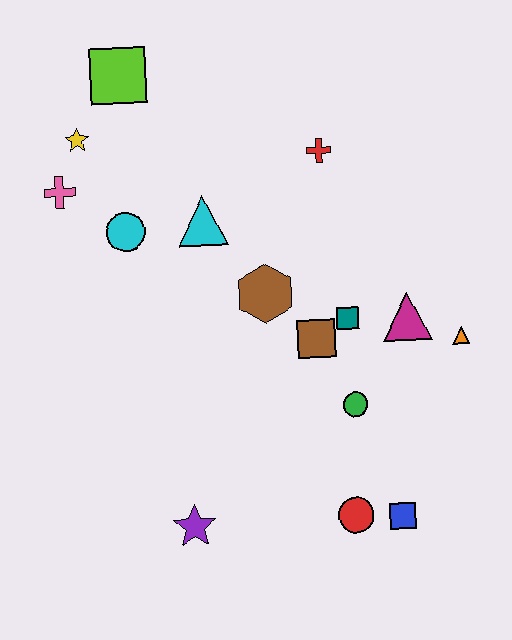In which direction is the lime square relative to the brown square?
The lime square is above the brown square.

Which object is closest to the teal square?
The brown square is closest to the teal square.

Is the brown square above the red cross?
No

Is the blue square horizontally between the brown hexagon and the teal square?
No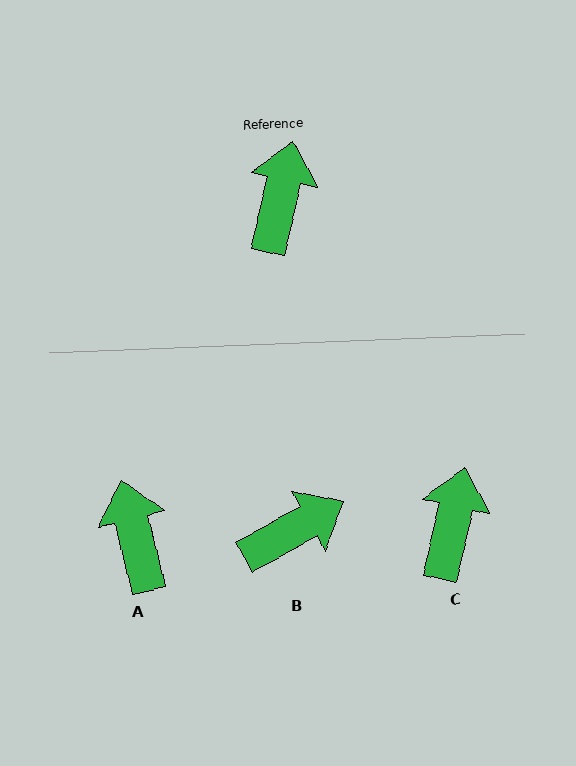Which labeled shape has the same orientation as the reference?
C.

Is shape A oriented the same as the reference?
No, it is off by about 27 degrees.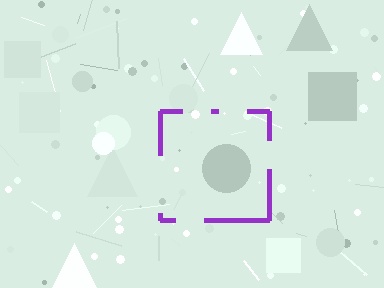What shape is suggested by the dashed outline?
The dashed outline suggests a square.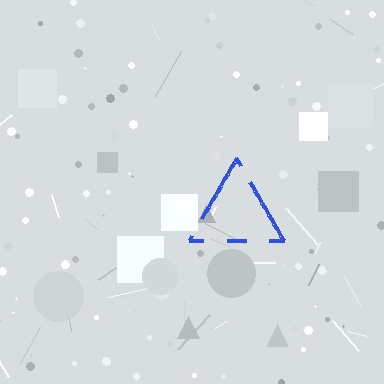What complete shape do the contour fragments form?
The contour fragments form a triangle.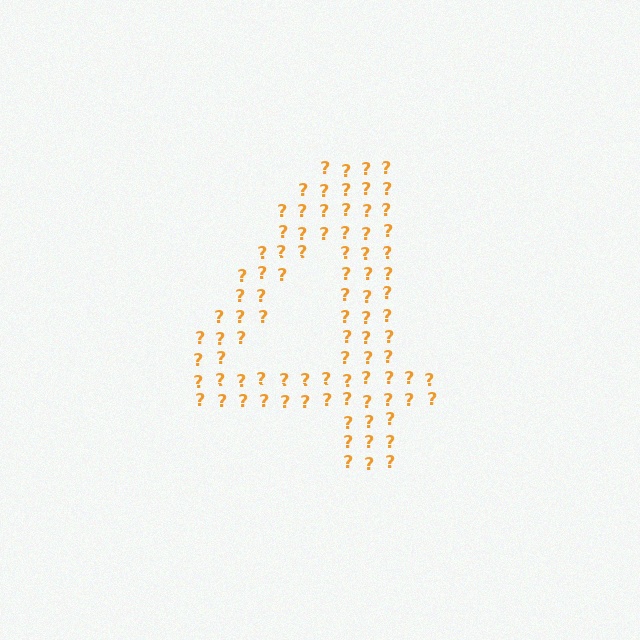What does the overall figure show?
The overall figure shows the digit 4.